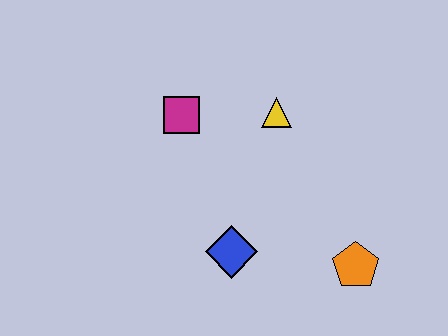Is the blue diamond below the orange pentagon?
No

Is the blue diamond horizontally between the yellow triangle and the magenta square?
Yes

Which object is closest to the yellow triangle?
The magenta square is closest to the yellow triangle.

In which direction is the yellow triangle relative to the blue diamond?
The yellow triangle is above the blue diamond.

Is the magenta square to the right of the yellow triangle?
No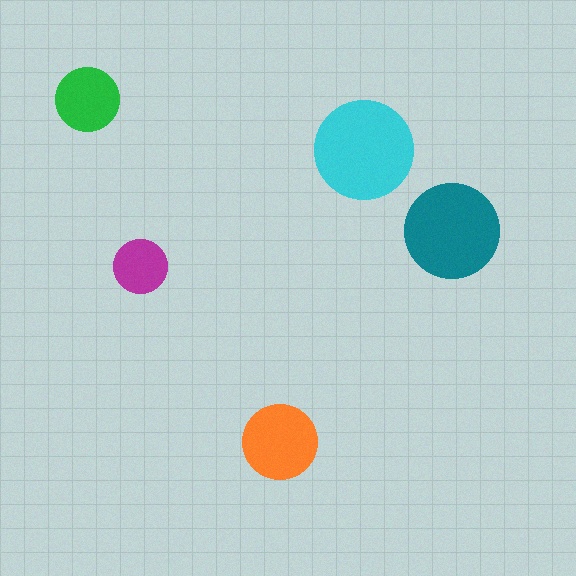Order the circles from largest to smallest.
the cyan one, the teal one, the orange one, the green one, the magenta one.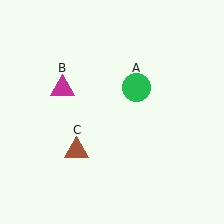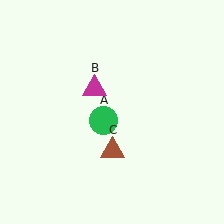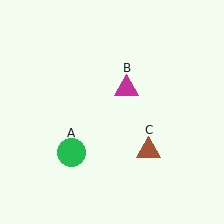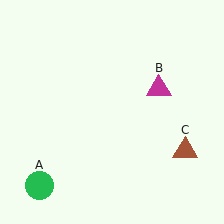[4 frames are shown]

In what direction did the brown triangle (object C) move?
The brown triangle (object C) moved right.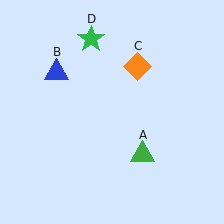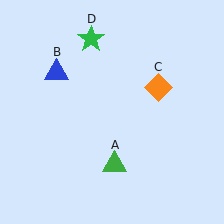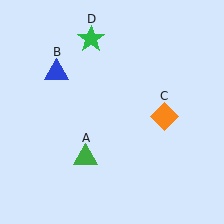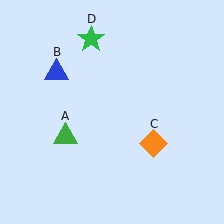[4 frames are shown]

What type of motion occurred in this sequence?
The green triangle (object A), orange diamond (object C) rotated clockwise around the center of the scene.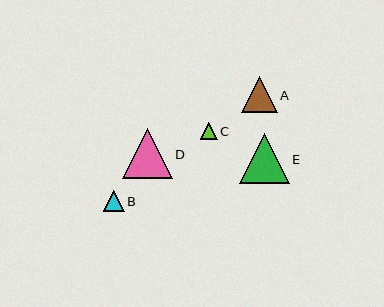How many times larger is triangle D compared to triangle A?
Triangle D is approximately 1.4 times the size of triangle A.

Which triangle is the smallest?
Triangle C is the smallest with a size of approximately 17 pixels.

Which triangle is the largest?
Triangle E is the largest with a size of approximately 50 pixels.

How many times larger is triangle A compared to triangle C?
Triangle A is approximately 2.1 times the size of triangle C.